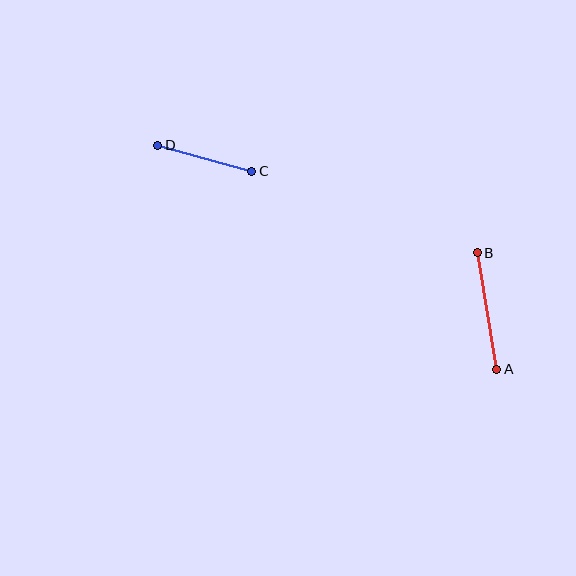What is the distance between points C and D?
The distance is approximately 98 pixels.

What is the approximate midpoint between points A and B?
The midpoint is at approximately (487, 311) pixels.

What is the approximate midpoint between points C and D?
The midpoint is at approximately (205, 158) pixels.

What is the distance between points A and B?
The distance is approximately 118 pixels.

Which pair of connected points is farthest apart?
Points A and B are farthest apart.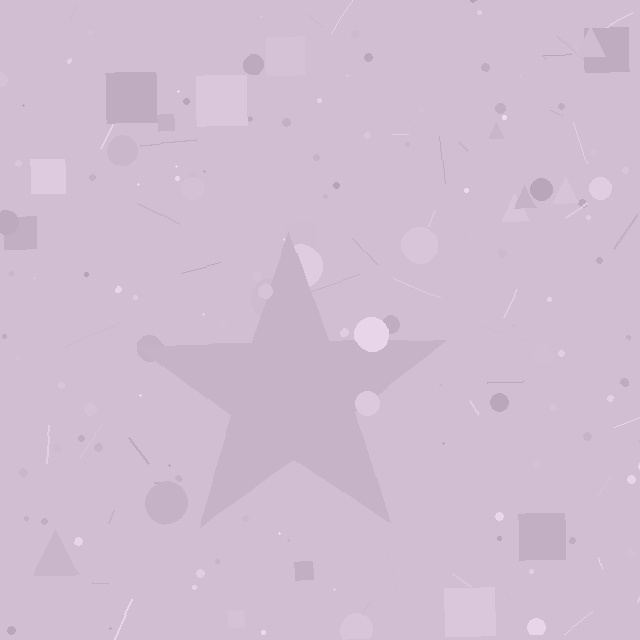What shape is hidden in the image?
A star is hidden in the image.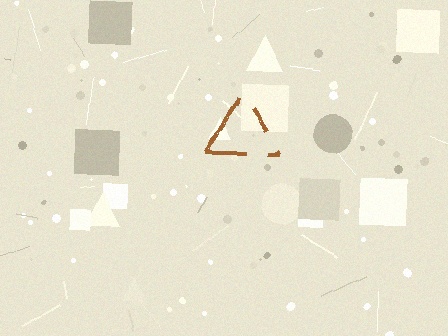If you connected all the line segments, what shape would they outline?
They would outline a triangle.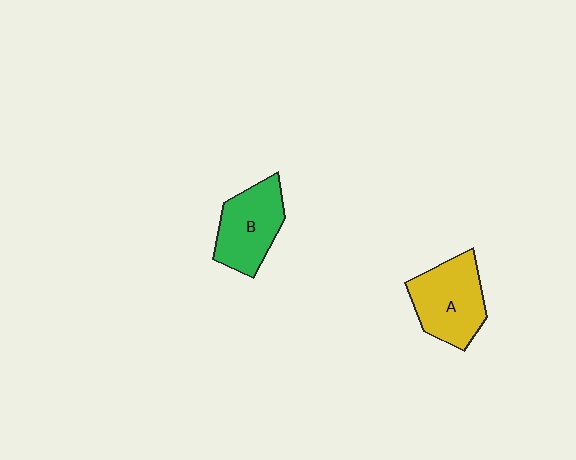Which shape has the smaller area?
Shape B (green).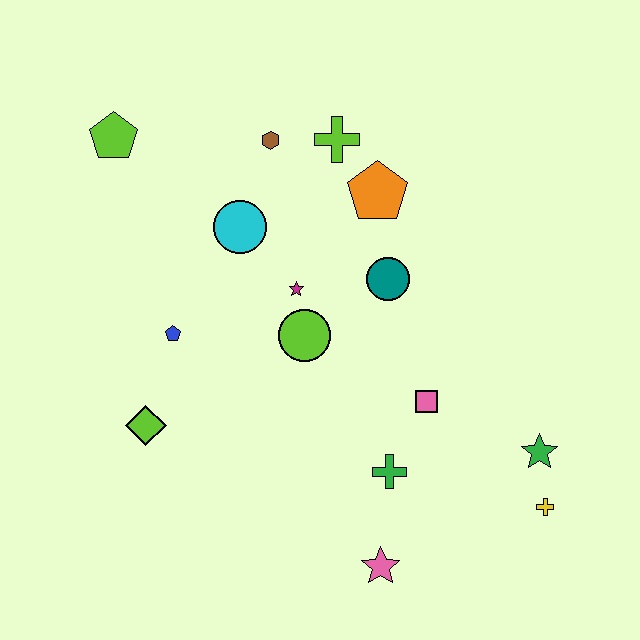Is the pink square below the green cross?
No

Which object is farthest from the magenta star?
The yellow cross is farthest from the magenta star.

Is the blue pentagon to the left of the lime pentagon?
No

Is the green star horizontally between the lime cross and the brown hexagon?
No